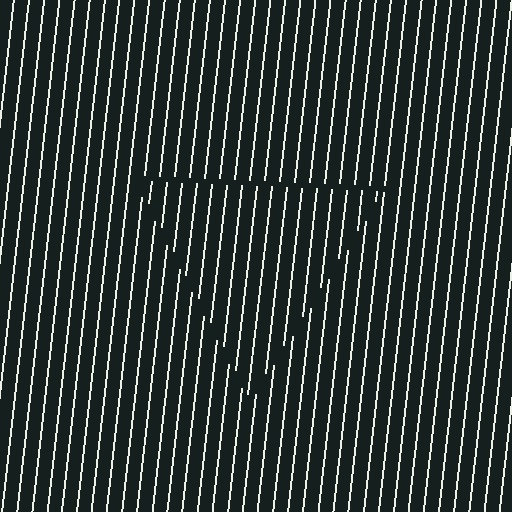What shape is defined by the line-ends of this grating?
An illusory triangle. The interior of the shape contains the same grating, shifted by half a period — the contour is defined by the phase discontinuity where line-ends from the inner and outer gratings abut.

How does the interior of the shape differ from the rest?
The interior of the shape contains the same grating, shifted by half a period — the contour is defined by the phase discontinuity where line-ends from the inner and outer gratings abut.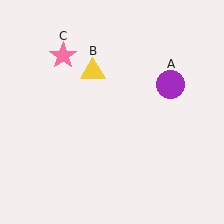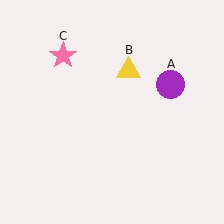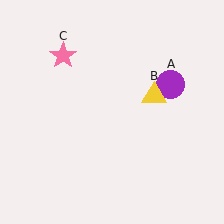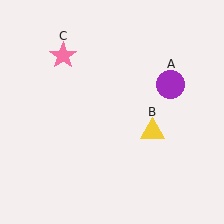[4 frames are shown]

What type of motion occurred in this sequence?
The yellow triangle (object B) rotated clockwise around the center of the scene.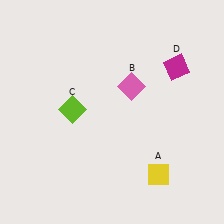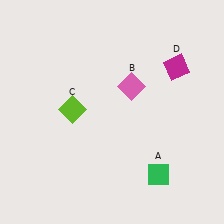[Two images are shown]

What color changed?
The diamond (A) changed from yellow in Image 1 to green in Image 2.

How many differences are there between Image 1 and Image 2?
There is 1 difference between the two images.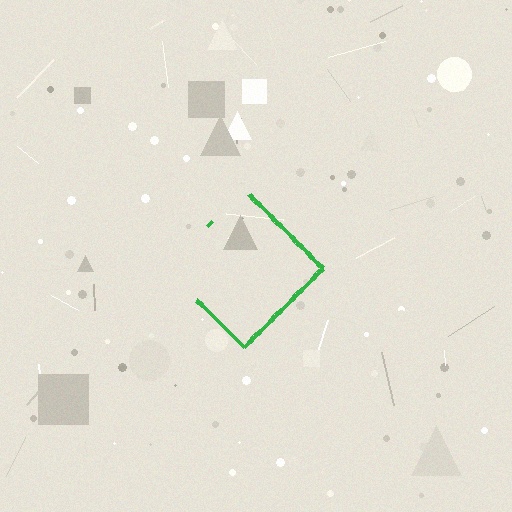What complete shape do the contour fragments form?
The contour fragments form a diamond.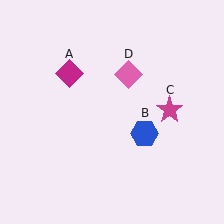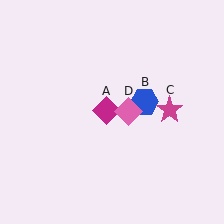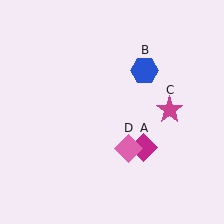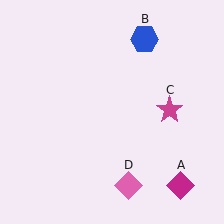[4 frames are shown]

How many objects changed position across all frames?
3 objects changed position: magenta diamond (object A), blue hexagon (object B), pink diamond (object D).